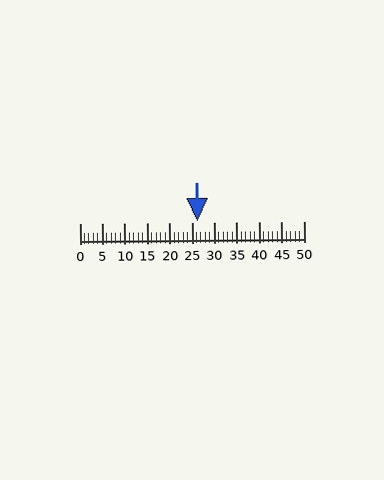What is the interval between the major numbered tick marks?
The major tick marks are spaced 5 units apart.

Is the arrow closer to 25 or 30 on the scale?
The arrow is closer to 25.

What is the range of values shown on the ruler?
The ruler shows values from 0 to 50.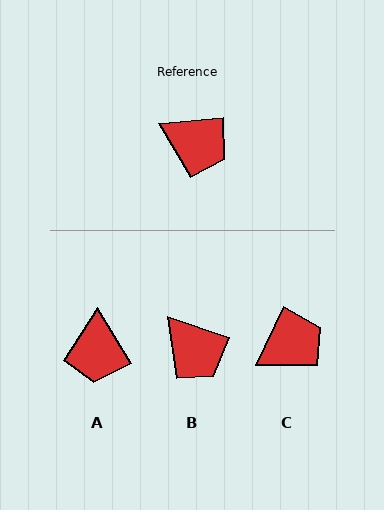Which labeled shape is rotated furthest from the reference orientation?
A, about 64 degrees away.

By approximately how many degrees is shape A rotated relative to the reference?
Approximately 64 degrees clockwise.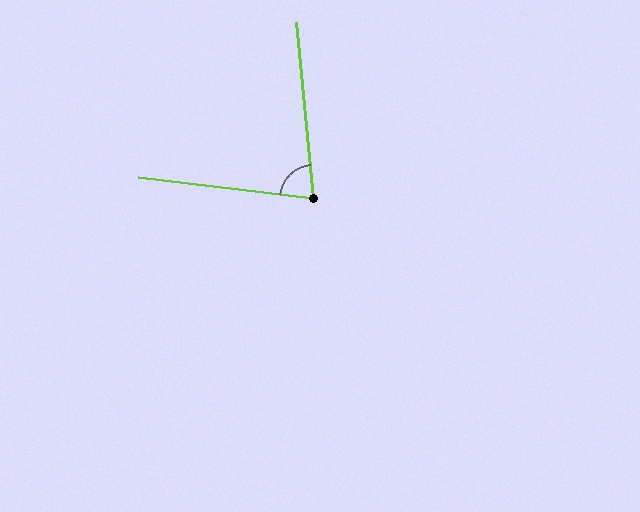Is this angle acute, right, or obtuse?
It is acute.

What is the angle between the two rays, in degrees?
Approximately 78 degrees.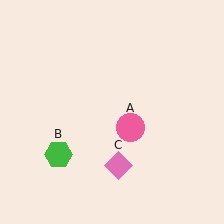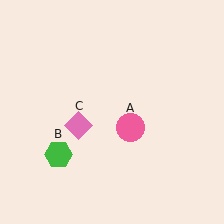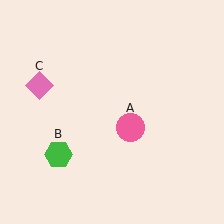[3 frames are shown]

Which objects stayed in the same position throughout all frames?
Pink circle (object A) and green hexagon (object B) remained stationary.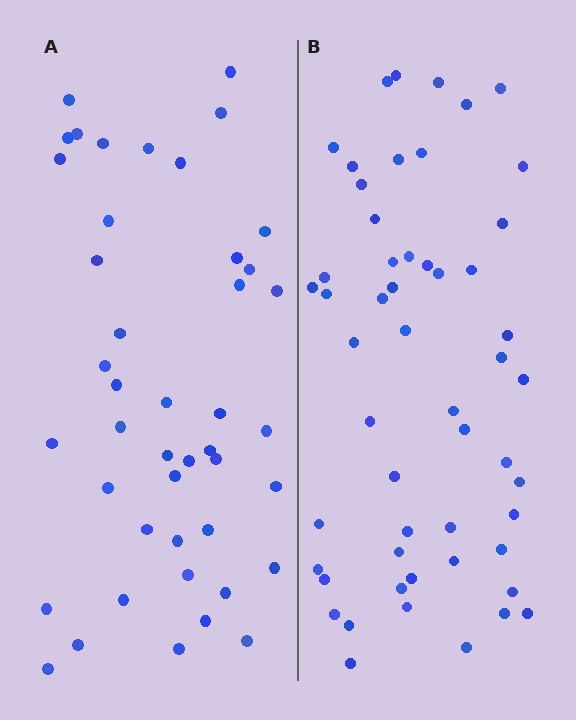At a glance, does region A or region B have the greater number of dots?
Region B (the right region) has more dots.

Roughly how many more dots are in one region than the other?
Region B has roughly 8 or so more dots than region A.